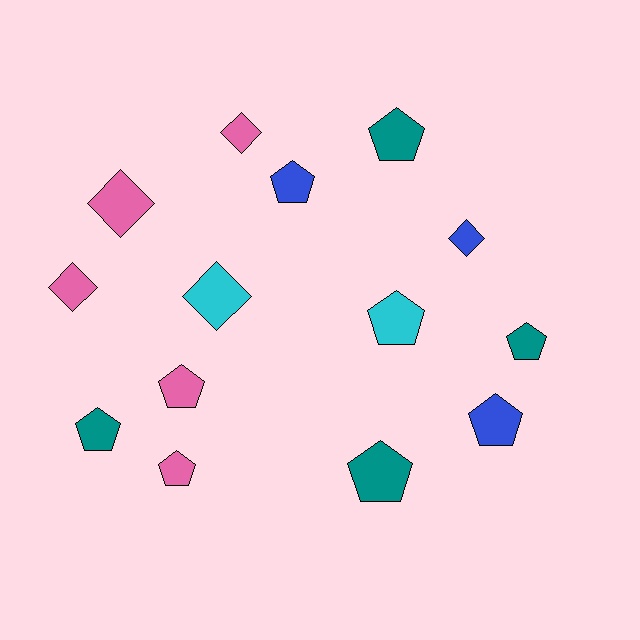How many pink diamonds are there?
There are 3 pink diamonds.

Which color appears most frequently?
Pink, with 5 objects.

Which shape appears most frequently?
Pentagon, with 9 objects.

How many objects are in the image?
There are 14 objects.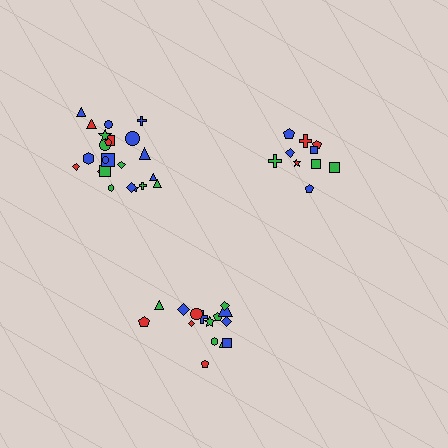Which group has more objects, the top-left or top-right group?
The top-left group.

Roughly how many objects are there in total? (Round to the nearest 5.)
Roughly 50 objects in total.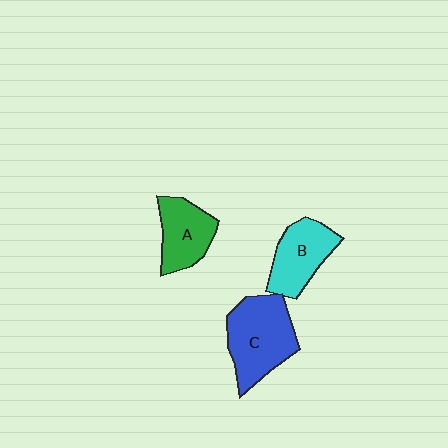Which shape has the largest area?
Shape C (blue).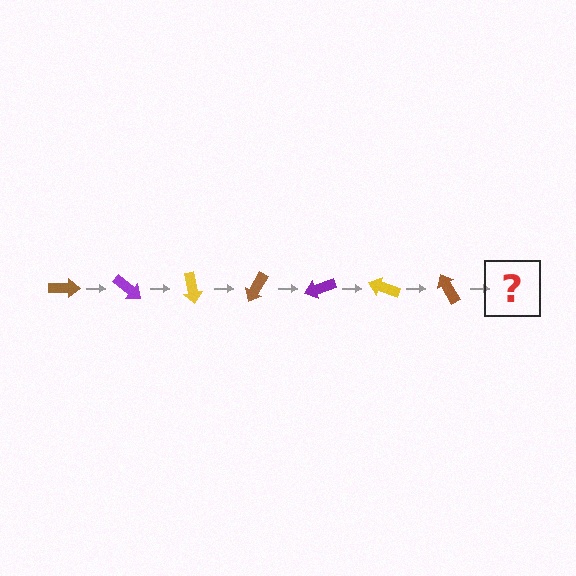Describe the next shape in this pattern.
It should be a purple arrow, rotated 280 degrees from the start.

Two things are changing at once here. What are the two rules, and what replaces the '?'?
The two rules are that it rotates 40 degrees each step and the color cycles through brown, purple, and yellow. The '?' should be a purple arrow, rotated 280 degrees from the start.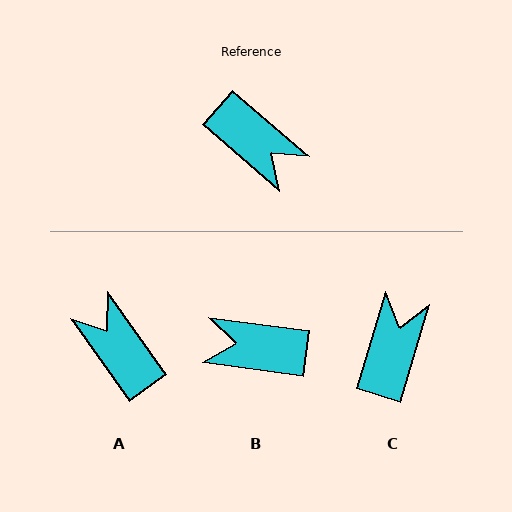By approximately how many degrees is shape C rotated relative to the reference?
Approximately 114 degrees counter-clockwise.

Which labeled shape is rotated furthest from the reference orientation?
A, about 166 degrees away.